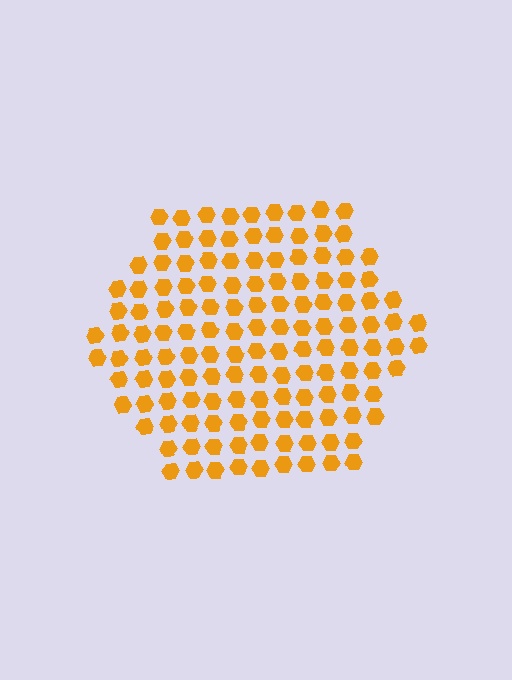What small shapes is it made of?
It is made of small hexagons.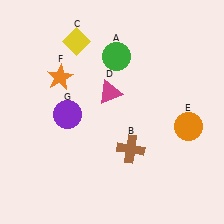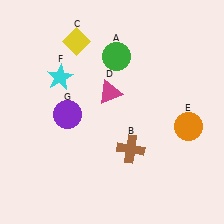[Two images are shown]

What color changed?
The star (F) changed from orange in Image 1 to cyan in Image 2.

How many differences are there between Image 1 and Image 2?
There is 1 difference between the two images.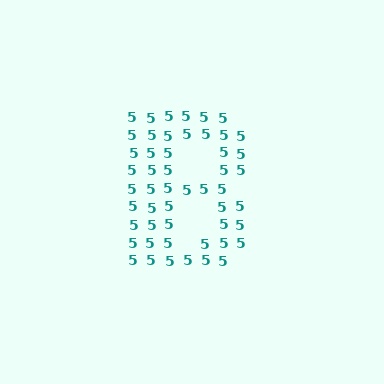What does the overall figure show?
The overall figure shows the letter B.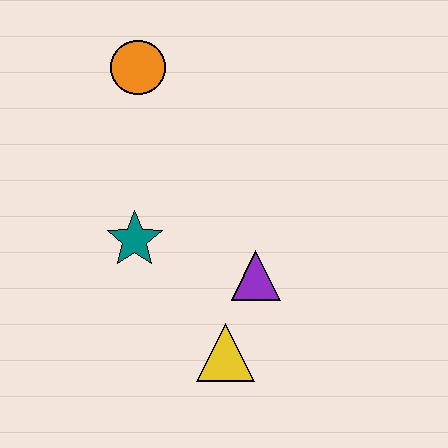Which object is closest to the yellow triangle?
The purple triangle is closest to the yellow triangle.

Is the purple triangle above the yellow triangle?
Yes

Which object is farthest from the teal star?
The orange circle is farthest from the teal star.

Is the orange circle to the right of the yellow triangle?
No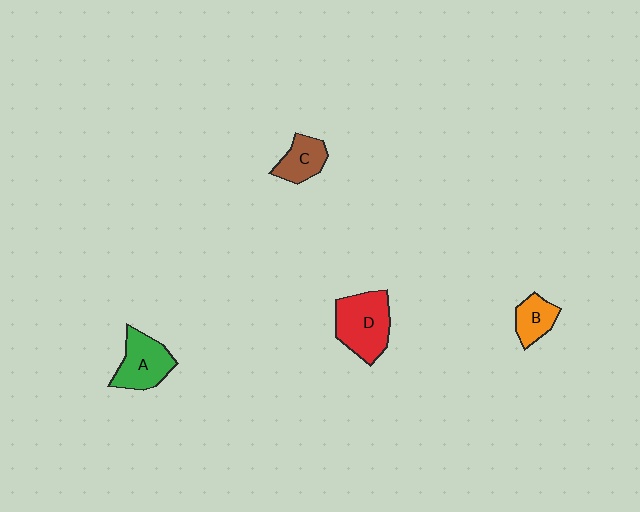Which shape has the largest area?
Shape D (red).